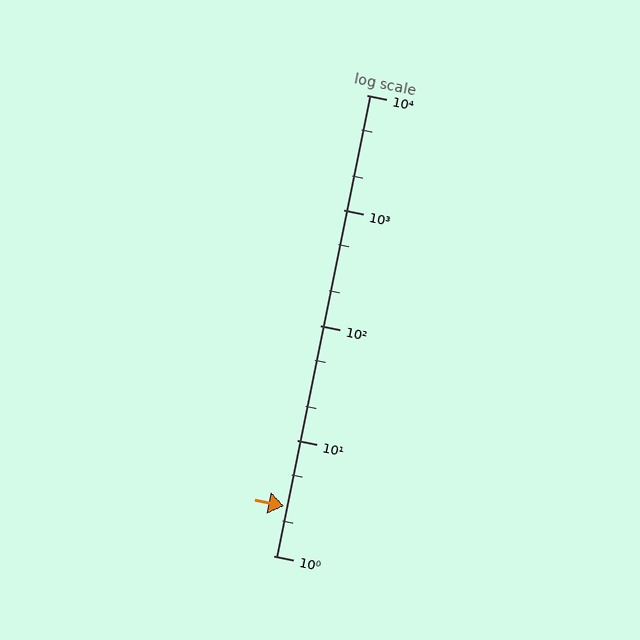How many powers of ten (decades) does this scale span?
The scale spans 4 decades, from 1 to 10000.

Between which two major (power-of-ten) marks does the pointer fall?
The pointer is between 1 and 10.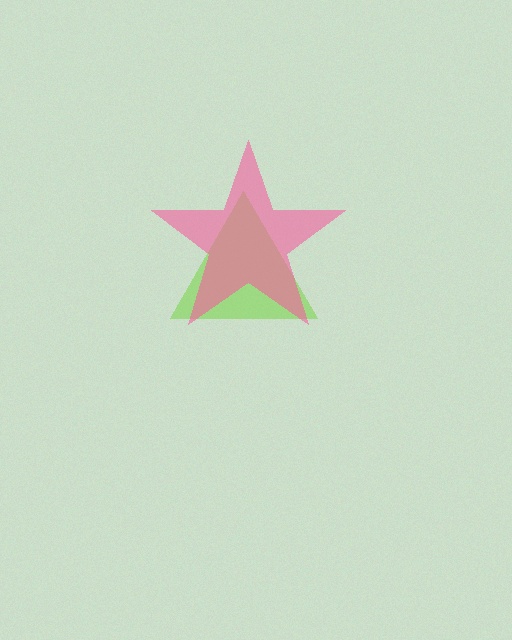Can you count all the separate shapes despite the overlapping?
Yes, there are 2 separate shapes.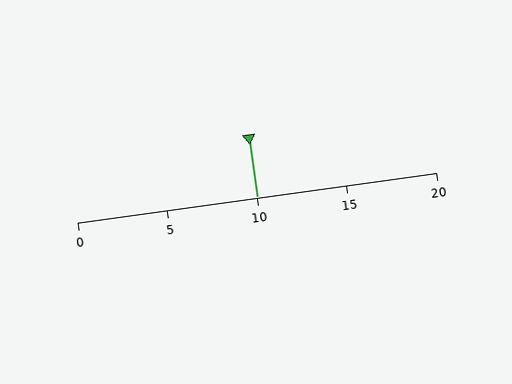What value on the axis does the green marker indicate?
The marker indicates approximately 10.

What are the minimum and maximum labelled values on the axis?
The axis runs from 0 to 20.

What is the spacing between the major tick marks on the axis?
The major ticks are spaced 5 apart.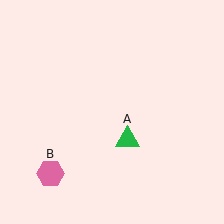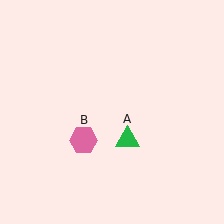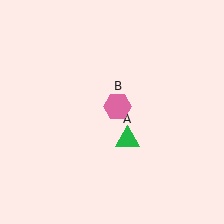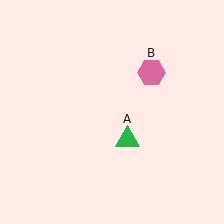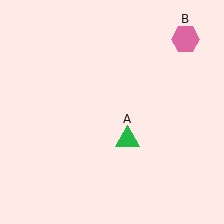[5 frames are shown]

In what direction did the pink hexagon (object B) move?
The pink hexagon (object B) moved up and to the right.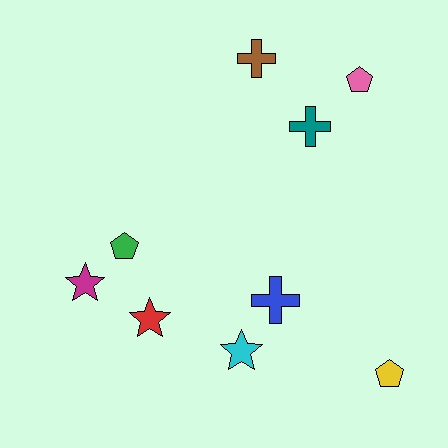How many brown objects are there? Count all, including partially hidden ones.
There is 1 brown object.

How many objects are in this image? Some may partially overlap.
There are 9 objects.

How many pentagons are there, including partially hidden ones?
There are 3 pentagons.